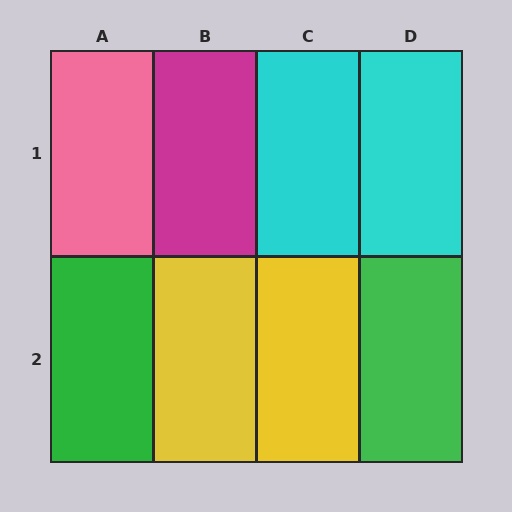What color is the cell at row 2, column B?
Yellow.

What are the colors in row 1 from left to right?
Pink, magenta, cyan, cyan.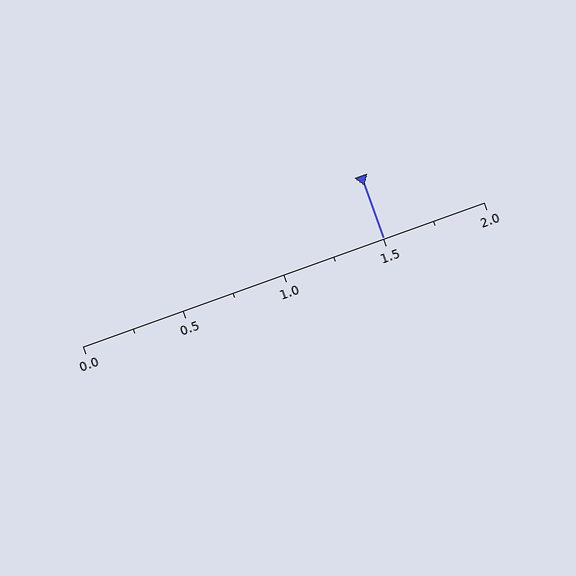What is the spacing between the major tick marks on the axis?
The major ticks are spaced 0.5 apart.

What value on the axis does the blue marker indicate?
The marker indicates approximately 1.5.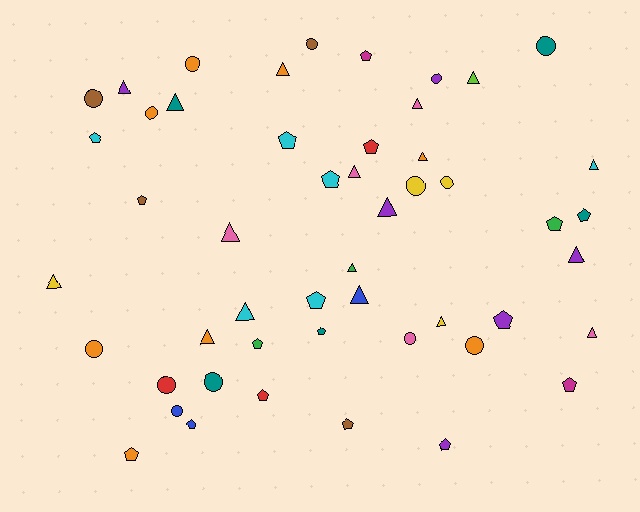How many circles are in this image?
There are 14 circles.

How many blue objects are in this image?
There are 3 blue objects.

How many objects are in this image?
There are 50 objects.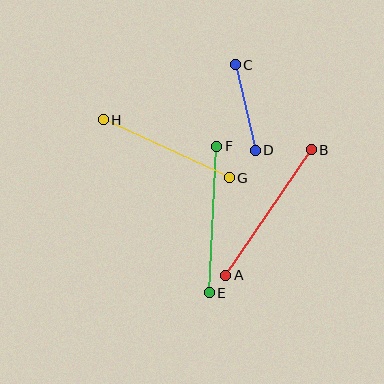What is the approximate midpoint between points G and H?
The midpoint is at approximately (166, 149) pixels.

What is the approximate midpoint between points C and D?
The midpoint is at approximately (245, 107) pixels.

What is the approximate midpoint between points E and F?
The midpoint is at approximately (213, 219) pixels.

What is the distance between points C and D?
The distance is approximately 87 pixels.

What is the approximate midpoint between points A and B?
The midpoint is at approximately (268, 213) pixels.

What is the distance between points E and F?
The distance is approximately 147 pixels.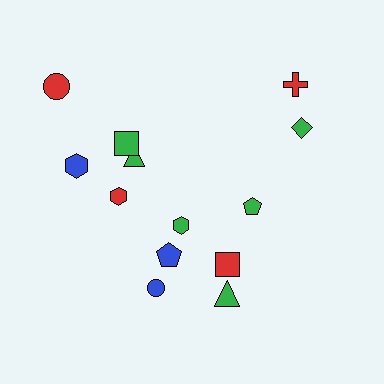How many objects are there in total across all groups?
There are 13 objects.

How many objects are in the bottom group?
There are 5 objects.